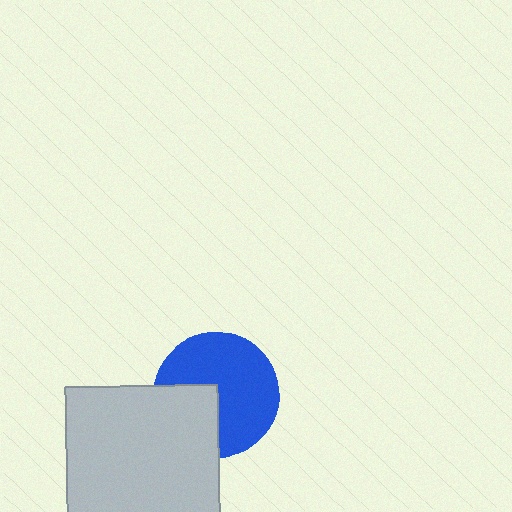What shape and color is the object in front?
The object in front is a light gray square.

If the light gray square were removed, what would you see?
You would see the complete blue circle.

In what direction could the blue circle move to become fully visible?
The blue circle could move toward the upper-right. That would shift it out from behind the light gray square entirely.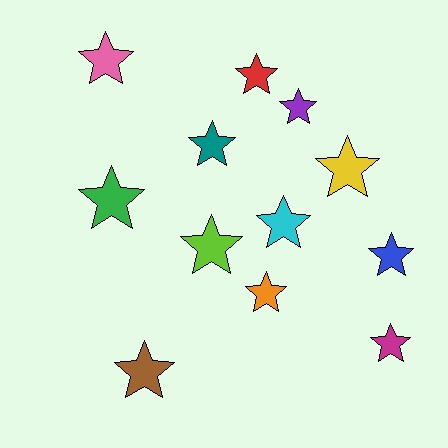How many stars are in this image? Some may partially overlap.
There are 12 stars.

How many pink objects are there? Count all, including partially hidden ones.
There is 1 pink object.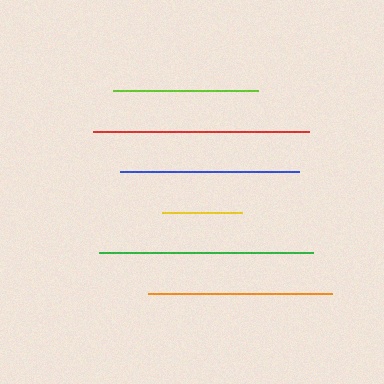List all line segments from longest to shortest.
From longest to shortest: red, green, orange, blue, lime, yellow.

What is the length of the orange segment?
The orange segment is approximately 184 pixels long.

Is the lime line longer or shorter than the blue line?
The blue line is longer than the lime line.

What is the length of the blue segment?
The blue segment is approximately 179 pixels long.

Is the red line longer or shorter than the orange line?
The red line is longer than the orange line.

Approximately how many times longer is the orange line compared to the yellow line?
The orange line is approximately 2.3 times the length of the yellow line.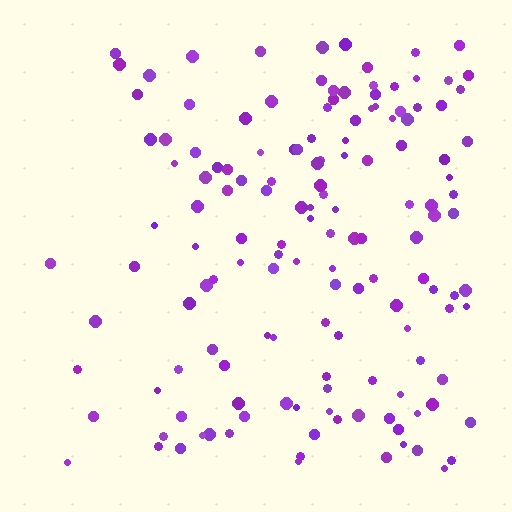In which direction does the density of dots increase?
From left to right, with the right side densest.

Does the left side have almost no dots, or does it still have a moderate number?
Still a moderate number, just noticeably fewer than the right.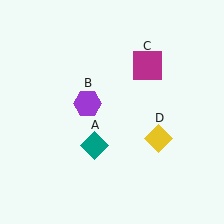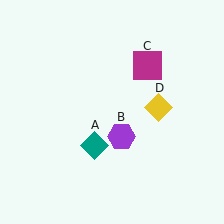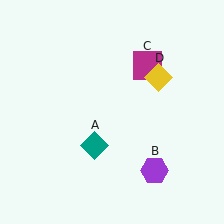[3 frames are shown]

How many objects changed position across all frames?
2 objects changed position: purple hexagon (object B), yellow diamond (object D).